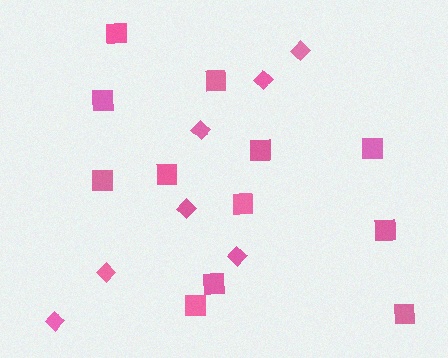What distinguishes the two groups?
There are 2 groups: one group of squares (12) and one group of diamonds (7).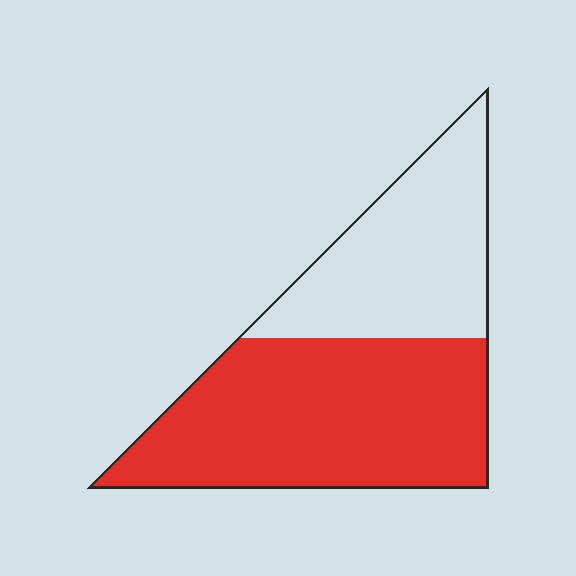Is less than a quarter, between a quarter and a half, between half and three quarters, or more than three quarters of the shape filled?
Between half and three quarters.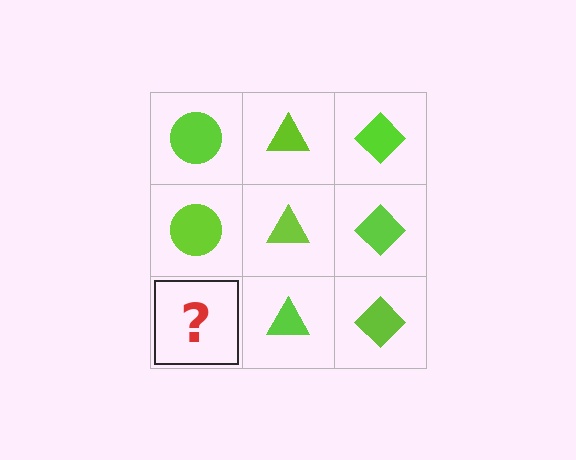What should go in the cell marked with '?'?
The missing cell should contain a lime circle.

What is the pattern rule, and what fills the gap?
The rule is that each column has a consistent shape. The gap should be filled with a lime circle.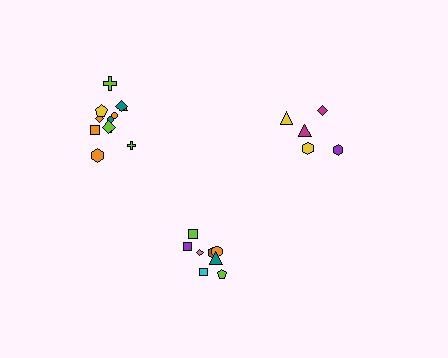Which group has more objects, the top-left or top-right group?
The top-left group.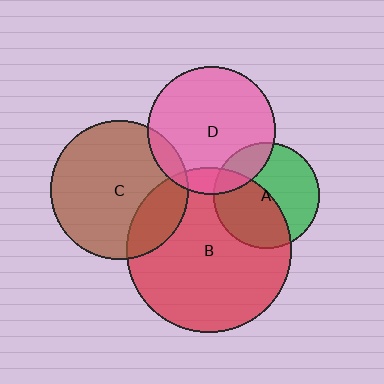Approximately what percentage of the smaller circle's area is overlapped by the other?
Approximately 20%.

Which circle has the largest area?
Circle B (red).